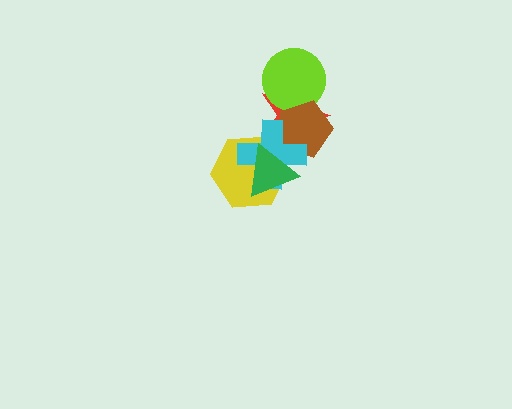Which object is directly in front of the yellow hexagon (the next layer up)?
The cyan cross is directly in front of the yellow hexagon.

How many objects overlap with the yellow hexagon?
2 objects overlap with the yellow hexagon.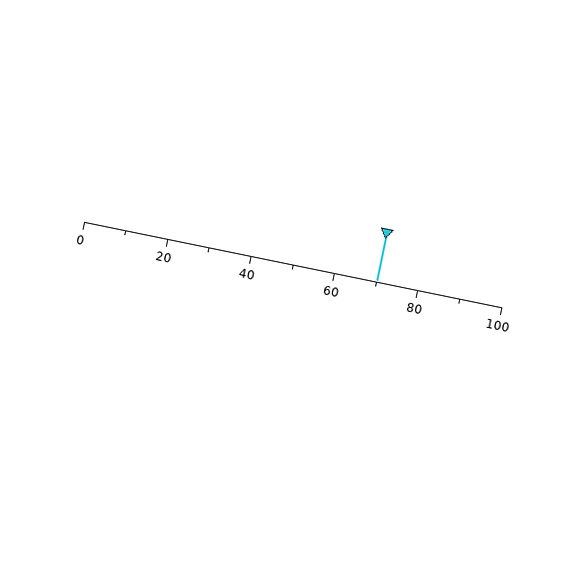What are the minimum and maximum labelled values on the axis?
The axis runs from 0 to 100.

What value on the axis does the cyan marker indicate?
The marker indicates approximately 70.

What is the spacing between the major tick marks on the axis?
The major ticks are spaced 20 apart.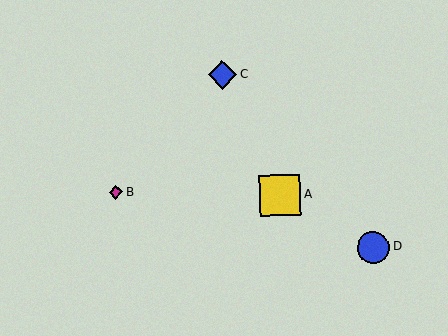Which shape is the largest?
The yellow square (labeled A) is the largest.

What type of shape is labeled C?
Shape C is a blue diamond.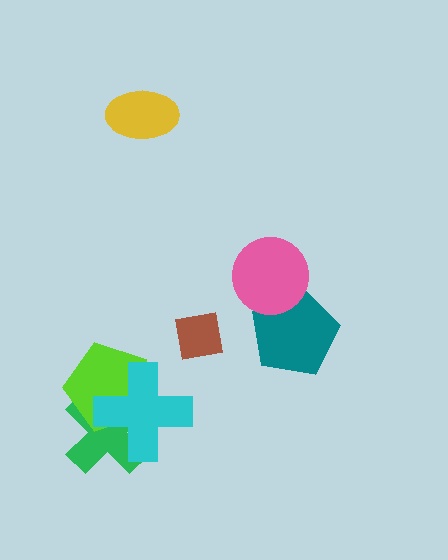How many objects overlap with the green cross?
2 objects overlap with the green cross.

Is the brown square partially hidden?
No, no other shape covers it.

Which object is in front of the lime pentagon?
The cyan cross is in front of the lime pentagon.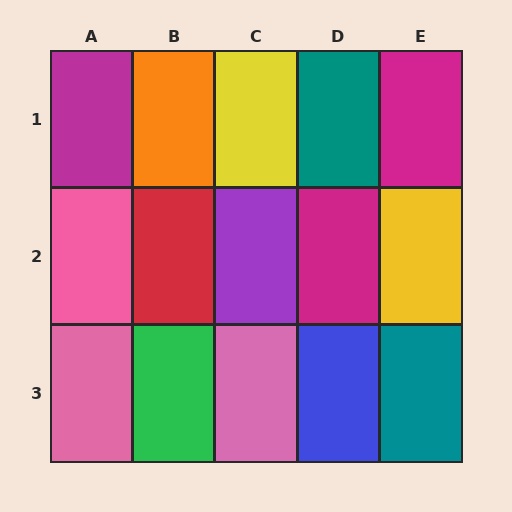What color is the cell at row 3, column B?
Green.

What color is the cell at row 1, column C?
Yellow.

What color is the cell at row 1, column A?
Magenta.